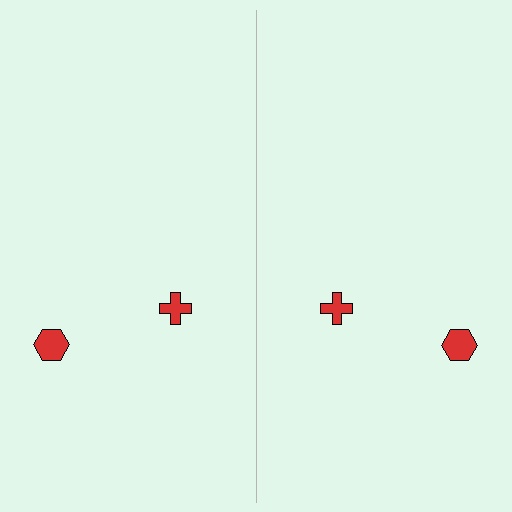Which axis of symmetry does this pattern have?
The pattern has a vertical axis of symmetry running through the center of the image.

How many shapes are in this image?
There are 4 shapes in this image.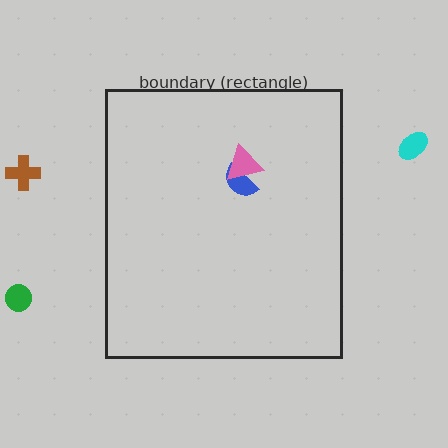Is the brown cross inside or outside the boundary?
Outside.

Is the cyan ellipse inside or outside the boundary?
Outside.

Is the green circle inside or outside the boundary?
Outside.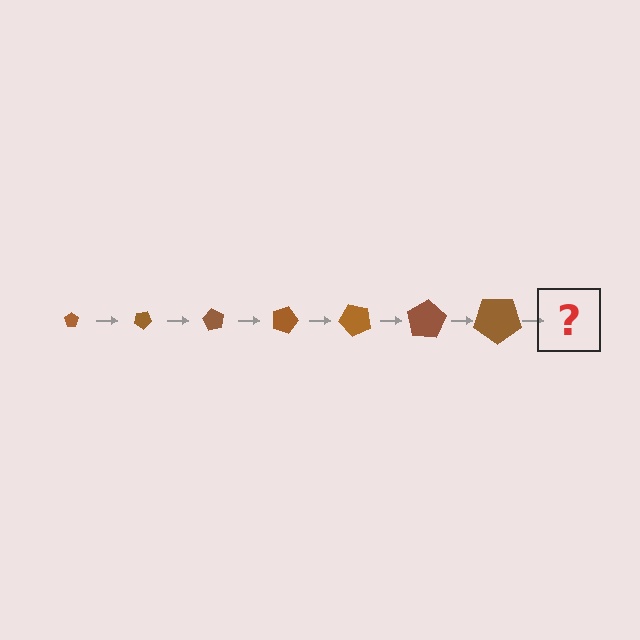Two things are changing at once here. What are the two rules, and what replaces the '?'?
The two rules are that the pentagon grows larger each step and it rotates 30 degrees each step. The '?' should be a pentagon, larger than the previous one and rotated 210 degrees from the start.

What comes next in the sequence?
The next element should be a pentagon, larger than the previous one and rotated 210 degrees from the start.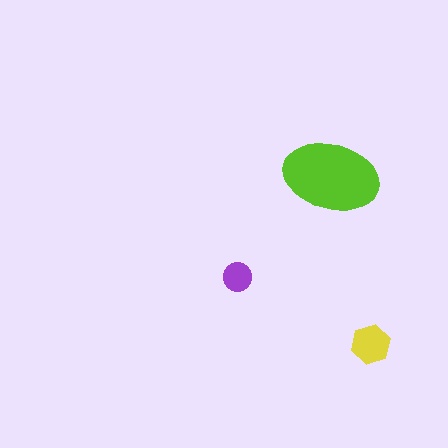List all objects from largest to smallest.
The lime ellipse, the yellow hexagon, the purple circle.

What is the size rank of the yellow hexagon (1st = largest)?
2nd.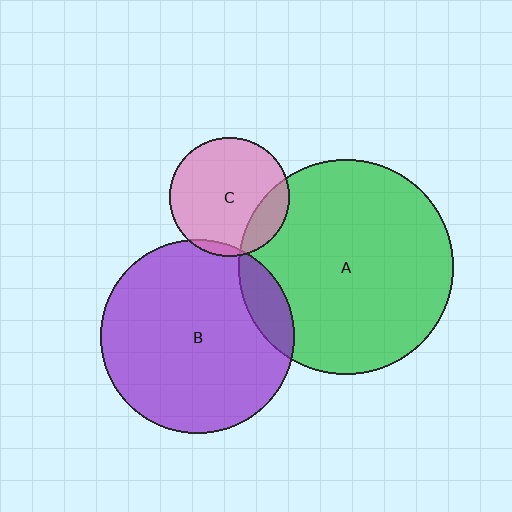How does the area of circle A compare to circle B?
Approximately 1.2 times.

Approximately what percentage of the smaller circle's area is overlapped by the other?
Approximately 15%.